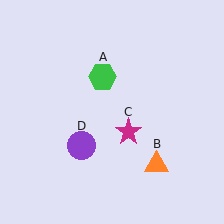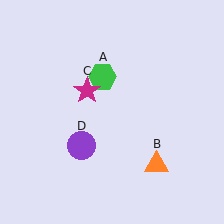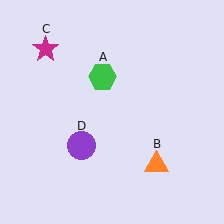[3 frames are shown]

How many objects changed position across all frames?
1 object changed position: magenta star (object C).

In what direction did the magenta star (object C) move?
The magenta star (object C) moved up and to the left.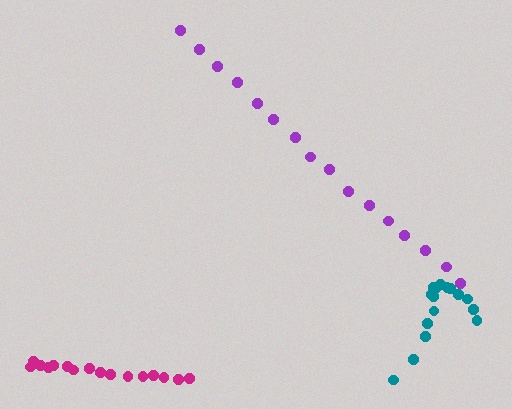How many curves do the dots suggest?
There are 3 distinct paths.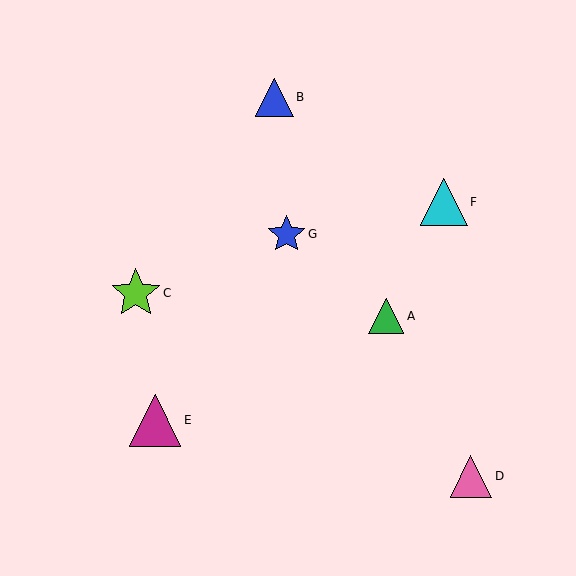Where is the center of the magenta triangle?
The center of the magenta triangle is at (155, 420).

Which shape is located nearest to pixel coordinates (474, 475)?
The pink triangle (labeled D) at (471, 476) is nearest to that location.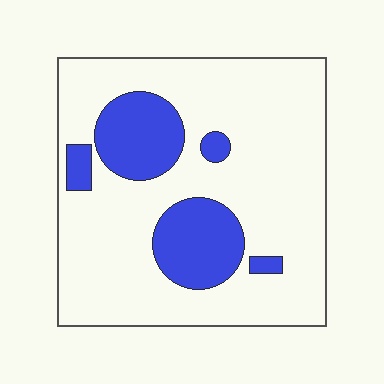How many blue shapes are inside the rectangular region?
5.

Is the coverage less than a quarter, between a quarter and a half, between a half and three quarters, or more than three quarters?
Less than a quarter.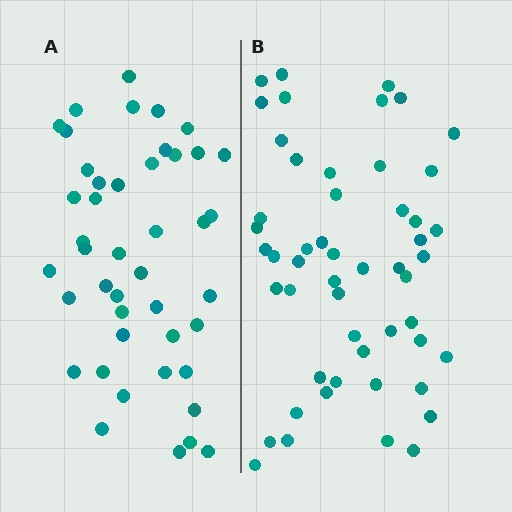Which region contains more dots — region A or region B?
Region B (the right region) has more dots.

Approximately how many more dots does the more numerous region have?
Region B has roughly 8 or so more dots than region A.